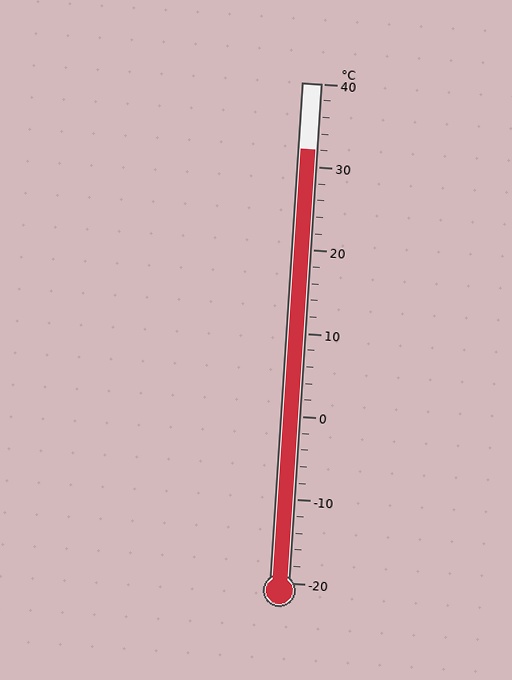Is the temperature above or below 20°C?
The temperature is above 20°C.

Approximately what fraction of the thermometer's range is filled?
The thermometer is filled to approximately 85% of its range.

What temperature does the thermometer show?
The thermometer shows approximately 32°C.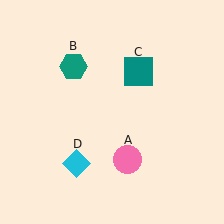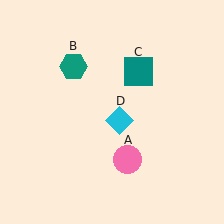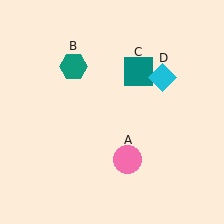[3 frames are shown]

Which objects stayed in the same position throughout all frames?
Pink circle (object A) and teal hexagon (object B) and teal square (object C) remained stationary.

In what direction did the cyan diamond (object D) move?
The cyan diamond (object D) moved up and to the right.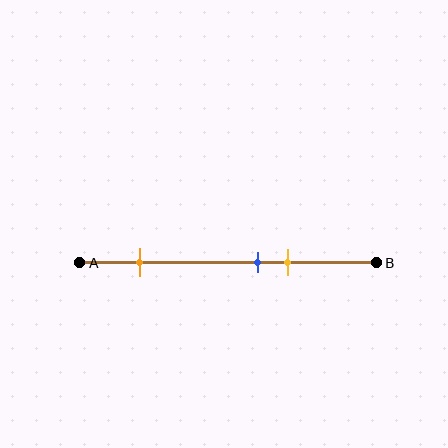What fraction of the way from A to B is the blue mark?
The blue mark is approximately 60% (0.6) of the way from A to B.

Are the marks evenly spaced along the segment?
No, the marks are not evenly spaced.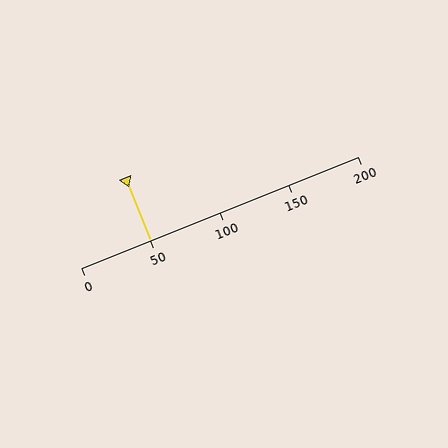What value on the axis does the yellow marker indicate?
The marker indicates approximately 50.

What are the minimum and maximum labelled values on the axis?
The axis runs from 0 to 200.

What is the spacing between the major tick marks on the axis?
The major ticks are spaced 50 apart.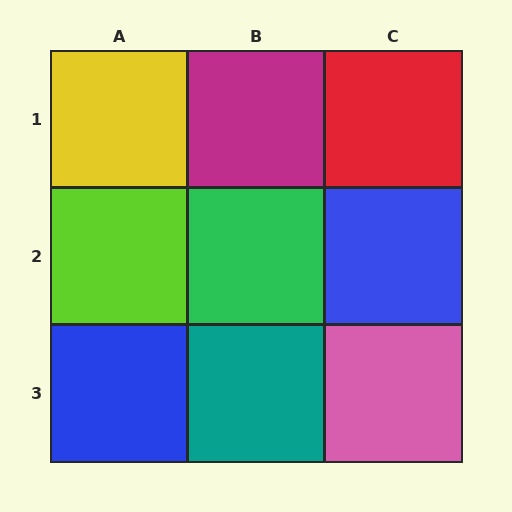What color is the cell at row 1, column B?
Magenta.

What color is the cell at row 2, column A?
Lime.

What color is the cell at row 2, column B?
Green.